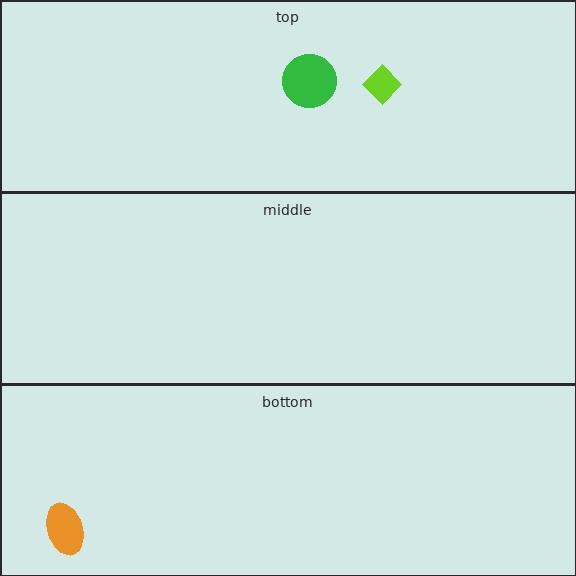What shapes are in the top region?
The green circle, the lime diamond.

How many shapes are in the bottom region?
1.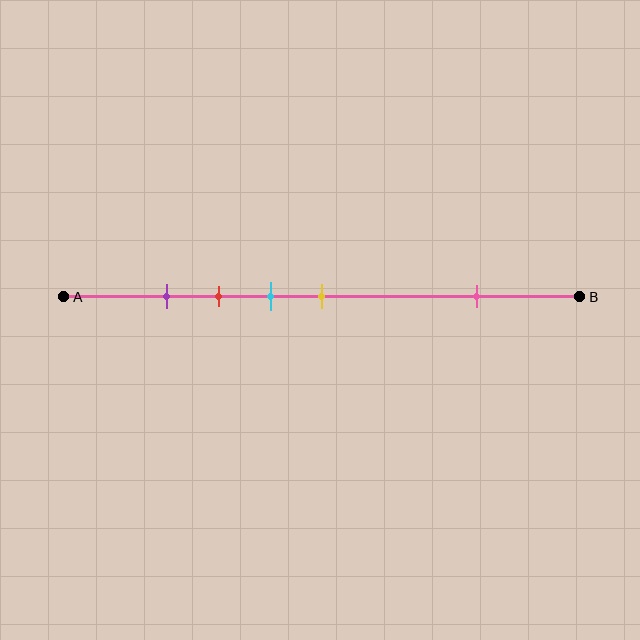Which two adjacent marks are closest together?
The purple and red marks are the closest adjacent pair.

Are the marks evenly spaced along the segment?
No, the marks are not evenly spaced.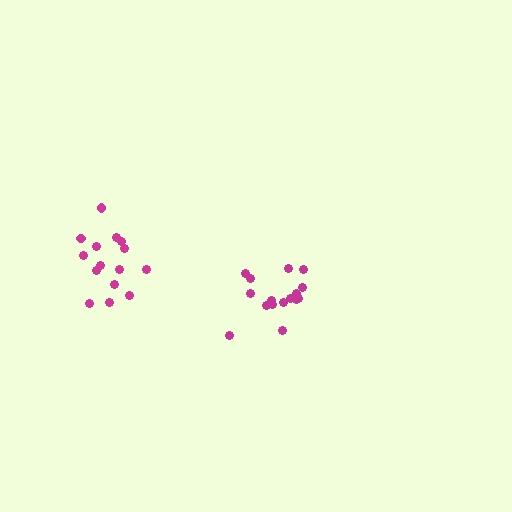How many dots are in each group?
Group 1: 16 dots, Group 2: 15 dots (31 total).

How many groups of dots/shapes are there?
There are 2 groups.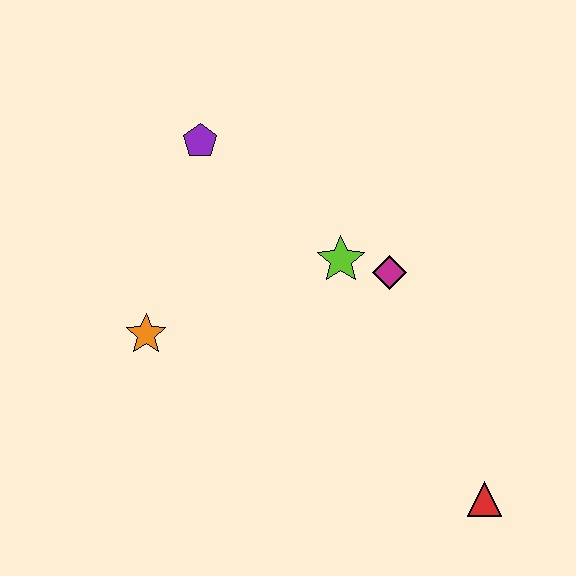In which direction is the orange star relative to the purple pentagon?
The orange star is below the purple pentagon.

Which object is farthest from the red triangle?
The purple pentagon is farthest from the red triangle.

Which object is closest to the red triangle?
The magenta diamond is closest to the red triangle.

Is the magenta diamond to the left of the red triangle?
Yes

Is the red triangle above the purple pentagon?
No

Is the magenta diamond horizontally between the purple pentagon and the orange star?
No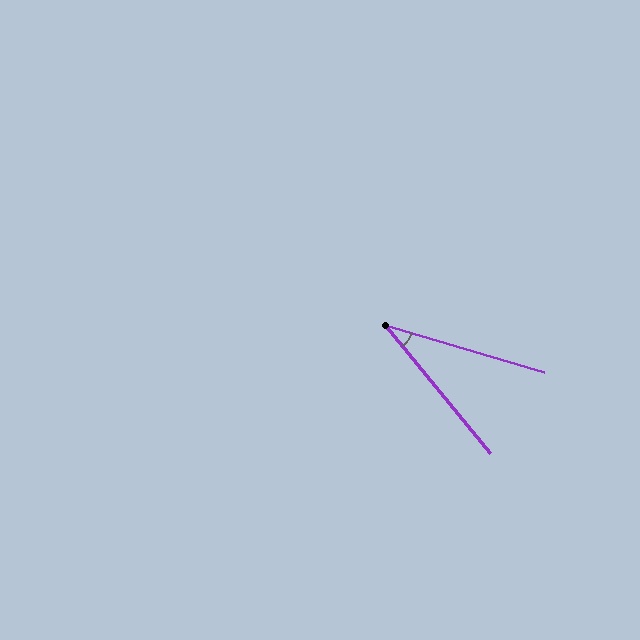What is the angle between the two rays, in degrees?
Approximately 34 degrees.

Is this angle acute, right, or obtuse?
It is acute.